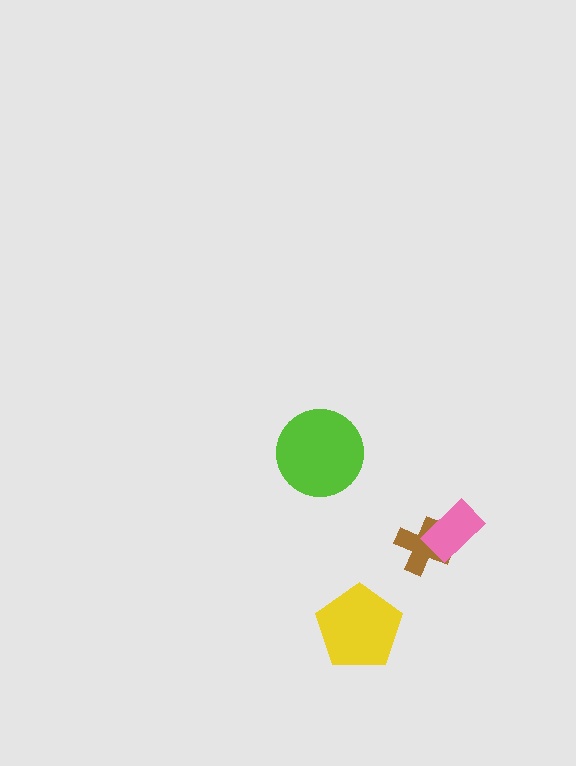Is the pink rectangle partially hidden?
No, no other shape covers it.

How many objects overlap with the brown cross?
1 object overlaps with the brown cross.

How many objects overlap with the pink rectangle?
1 object overlaps with the pink rectangle.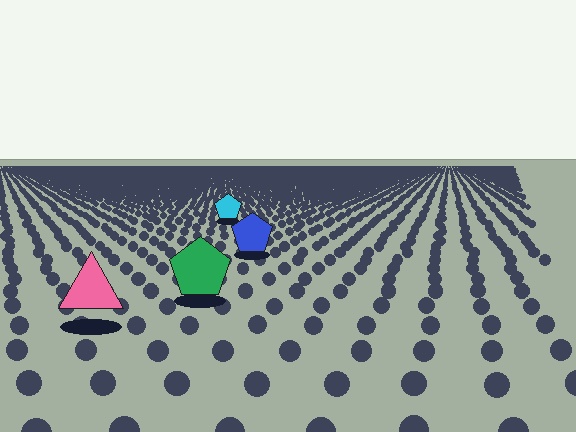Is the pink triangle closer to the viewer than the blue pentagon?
Yes. The pink triangle is closer — you can tell from the texture gradient: the ground texture is coarser near it.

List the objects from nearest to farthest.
From nearest to farthest: the pink triangle, the green pentagon, the blue pentagon, the cyan pentagon.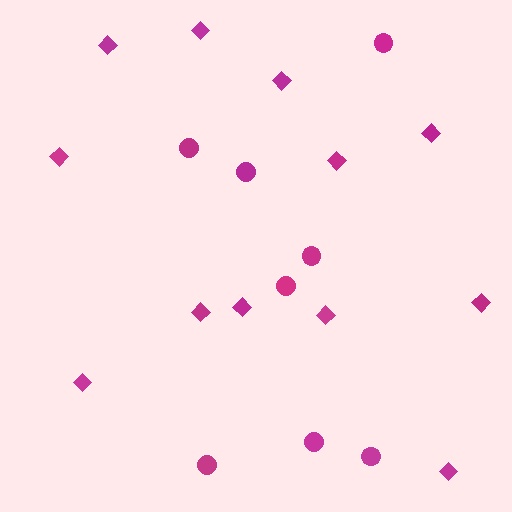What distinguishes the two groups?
There are 2 groups: one group of diamonds (12) and one group of circles (8).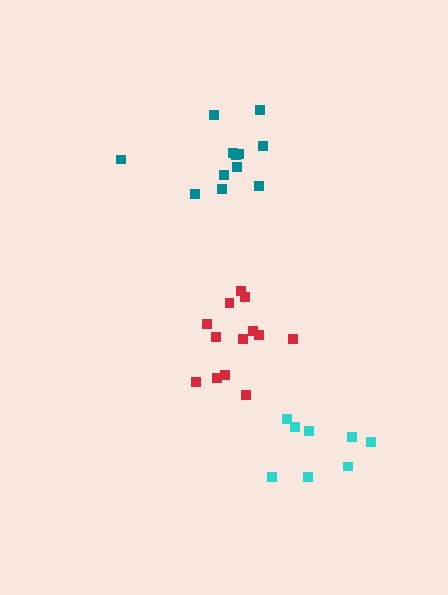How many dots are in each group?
Group 1: 12 dots, Group 2: 13 dots, Group 3: 8 dots (33 total).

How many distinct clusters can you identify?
There are 3 distinct clusters.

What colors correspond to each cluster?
The clusters are colored: teal, red, cyan.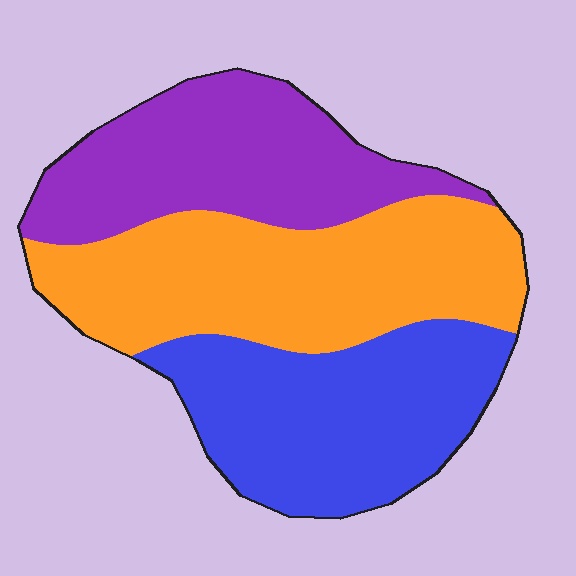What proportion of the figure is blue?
Blue takes up between a sixth and a third of the figure.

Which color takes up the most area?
Orange, at roughly 40%.